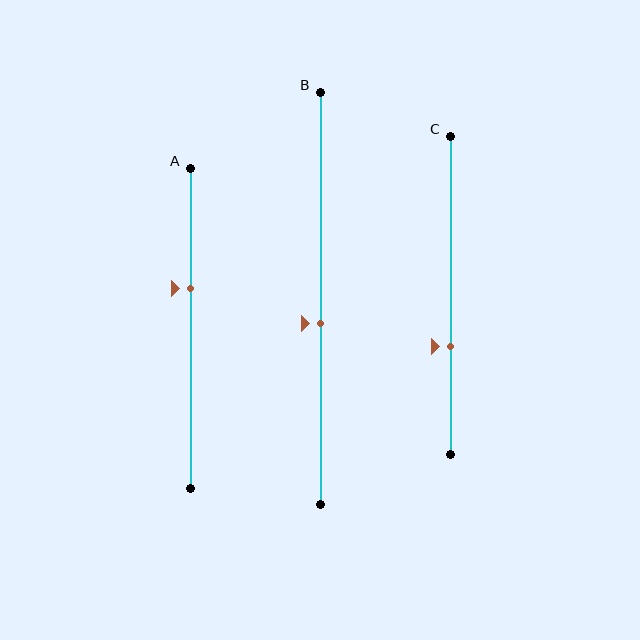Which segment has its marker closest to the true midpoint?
Segment B has its marker closest to the true midpoint.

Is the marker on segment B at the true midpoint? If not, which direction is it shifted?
No, the marker on segment B is shifted downward by about 6% of the segment length.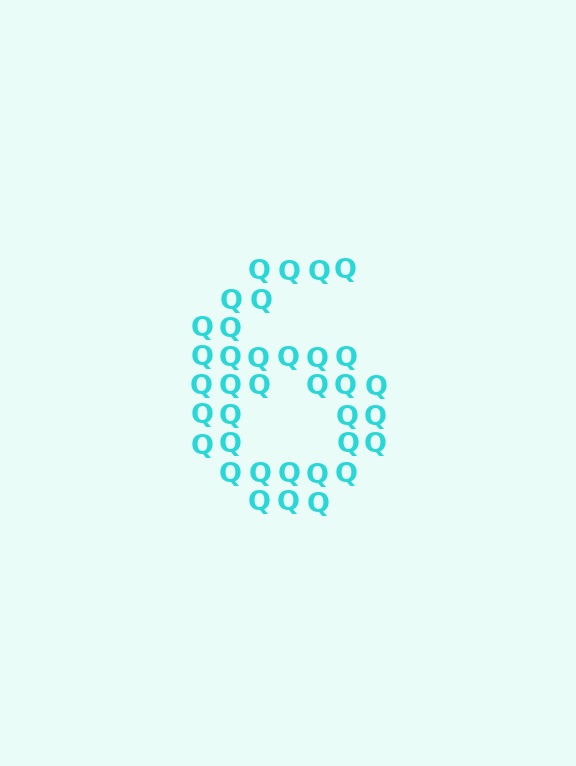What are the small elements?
The small elements are letter Q's.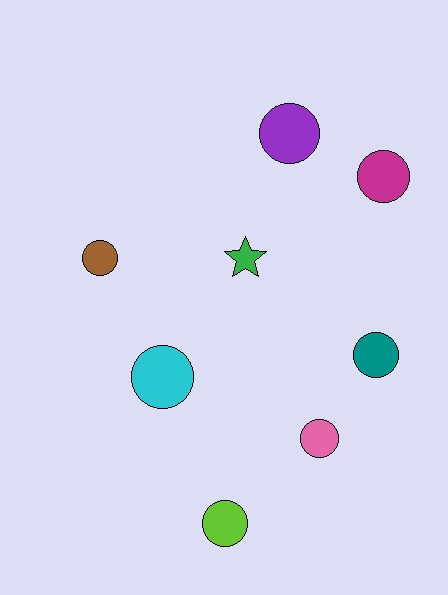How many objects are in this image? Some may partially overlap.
There are 8 objects.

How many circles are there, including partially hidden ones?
There are 7 circles.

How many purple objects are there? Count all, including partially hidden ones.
There is 1 purple object.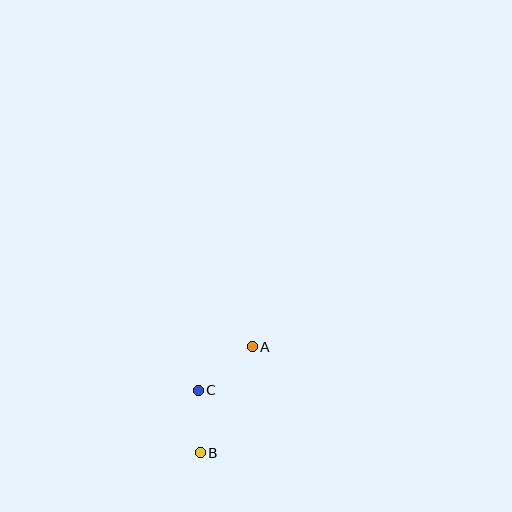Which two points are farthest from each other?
Points A and B are farthest from each other.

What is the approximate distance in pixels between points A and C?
The distance between A and C is approximately 70 pixels.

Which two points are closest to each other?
Points B and C are closest to each other.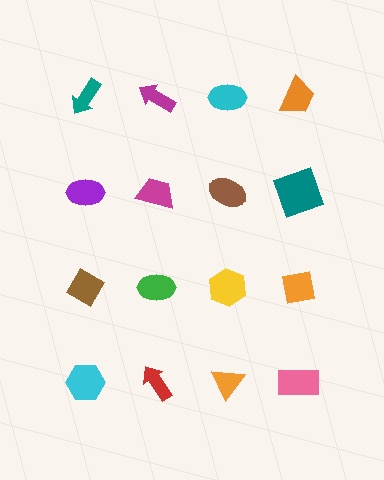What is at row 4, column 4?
A pink rectangle.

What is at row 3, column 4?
An orange square.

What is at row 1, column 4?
An orange trapezoid.